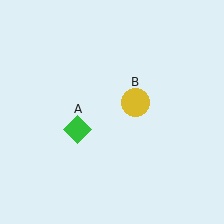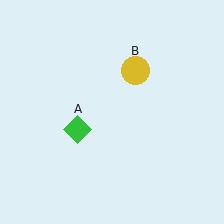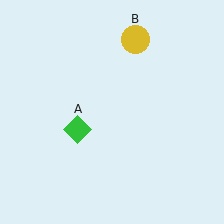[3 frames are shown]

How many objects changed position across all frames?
1 object changed position: yellow circle (object B).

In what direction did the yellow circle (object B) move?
The yellow circle (object B) moved up.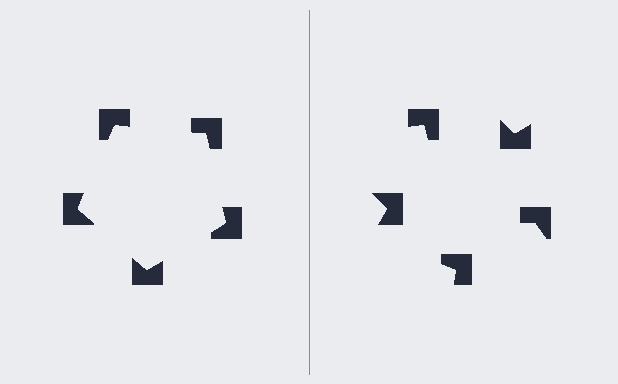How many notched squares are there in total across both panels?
10 — 5 on each side.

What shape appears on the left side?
An illusory pentagon.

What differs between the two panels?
The notched squares are positioned identically on both sides; only the wedge orientations differ. On the left they align to a pentagon; on the right they are misaligned.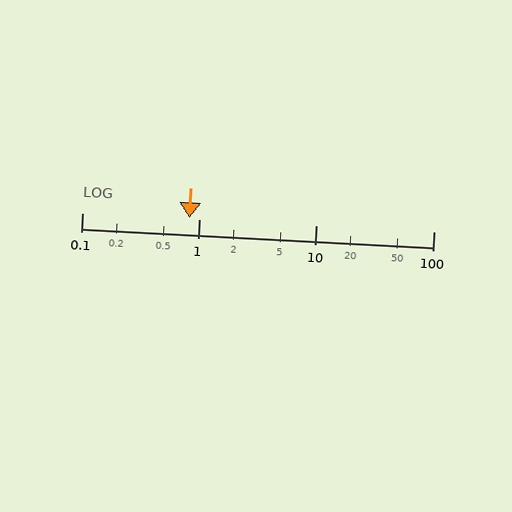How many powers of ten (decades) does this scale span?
The scale spans 3 decades, from 0.1 to 100.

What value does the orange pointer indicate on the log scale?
The pointer indicates approximately 0.82.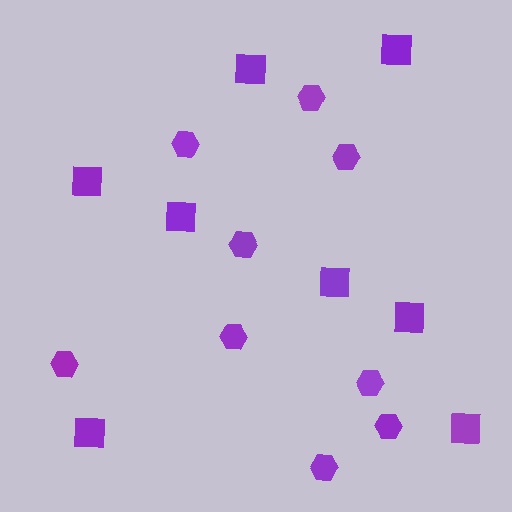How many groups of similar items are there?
There are 2 groups: one group of squares (8) and one group of hexagons (9).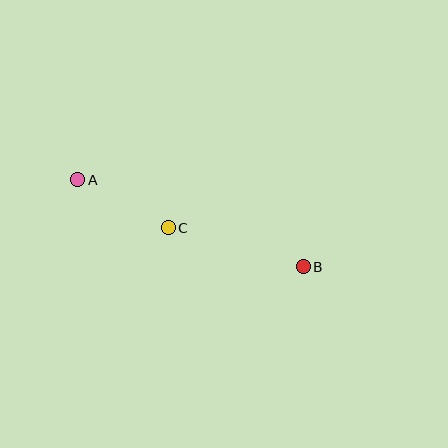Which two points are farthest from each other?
Points A and B are farthest from each other.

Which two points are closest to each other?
Points A and C are closest to each other.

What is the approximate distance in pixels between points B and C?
The distance between B and C is approximately 141 pixels.